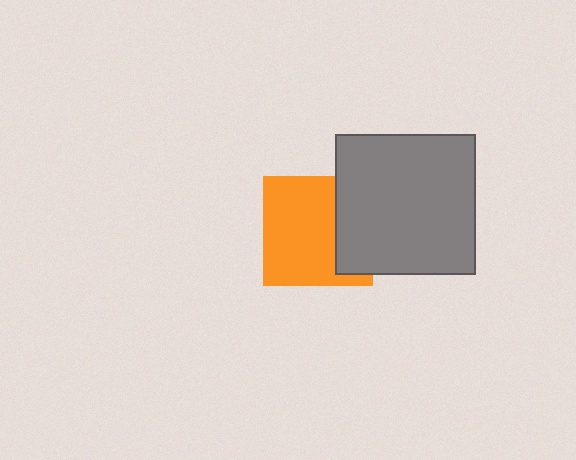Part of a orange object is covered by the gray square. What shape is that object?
It is a square.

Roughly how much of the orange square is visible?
Most of it is visible (roughly 69%).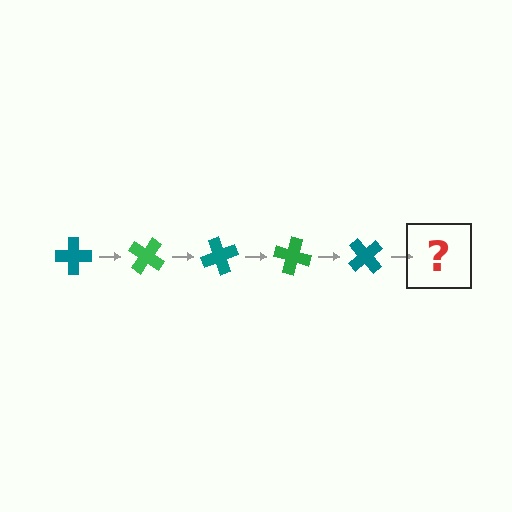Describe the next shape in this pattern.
It should be a green cross, rotated 175 degrees from the start.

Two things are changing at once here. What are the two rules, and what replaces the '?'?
The two rules are that it rotates 35 degrees each step and the color cycles through teal and green. The '?' should be a green cross, rotated 175 degrees from the start.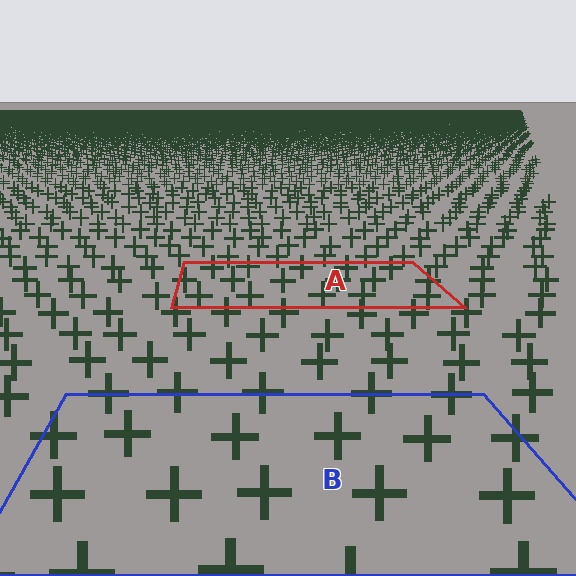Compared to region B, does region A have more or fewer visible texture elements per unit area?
Region A has more texture elements per unit area — they are packed more densely because it is farther away.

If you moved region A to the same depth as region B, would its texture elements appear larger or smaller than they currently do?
They would appear larger. At a closer depth, the same texture elements are projected at a bigger on-screen size.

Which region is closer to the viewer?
Region B is closer. The texture elements there are larger and more spread out.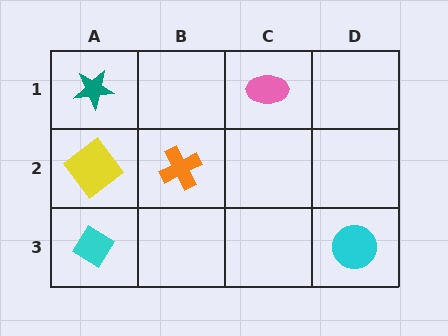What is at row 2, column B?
An orange cross.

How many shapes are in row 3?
2 shapes.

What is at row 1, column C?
A pink ellipse.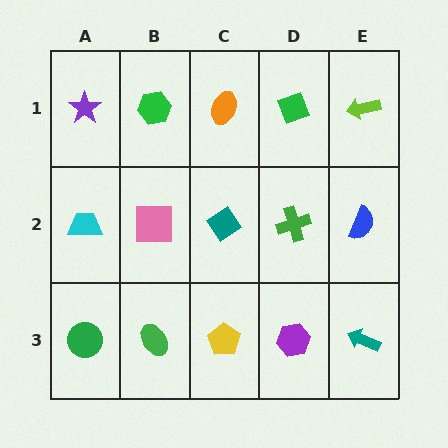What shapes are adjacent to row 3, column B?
A pink square (row 2, column B), a green circle (row 3, column A), a yellow pentagon (row 3, column C).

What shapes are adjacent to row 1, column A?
A cyan trapezoid (row 2, column A), a green hexagon (row 1, column B).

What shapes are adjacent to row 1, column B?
A pink square (row 2, column B), a purple star (row 1, column A), an orange ellipse (row 1, column C).